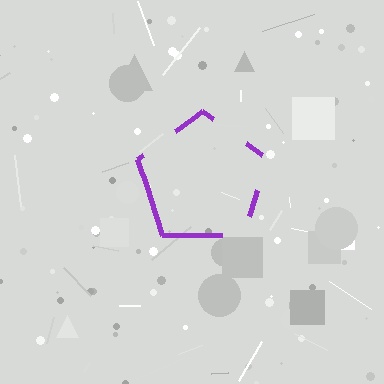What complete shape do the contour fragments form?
The contour fragments form a pentagon.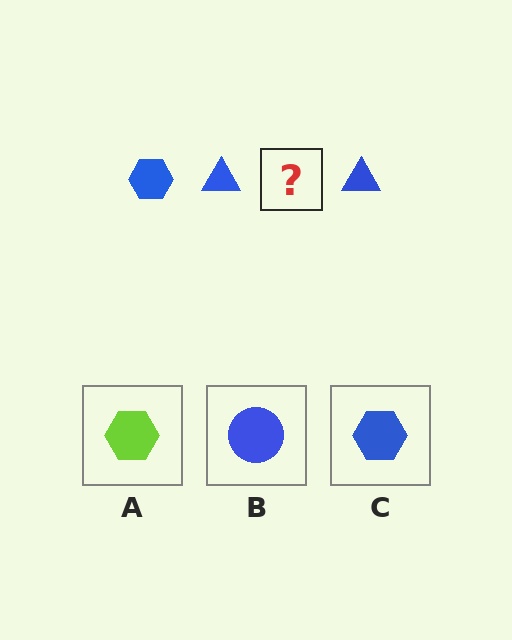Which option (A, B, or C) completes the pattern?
C.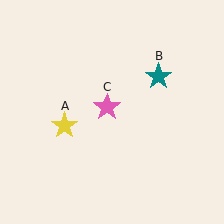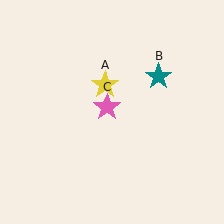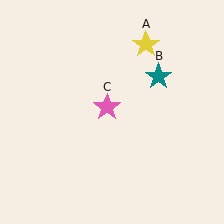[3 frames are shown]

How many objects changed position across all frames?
1 object changed position: yellow star (object A).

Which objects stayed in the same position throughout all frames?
Teal star (object B) and pink star (object C) remained stationary.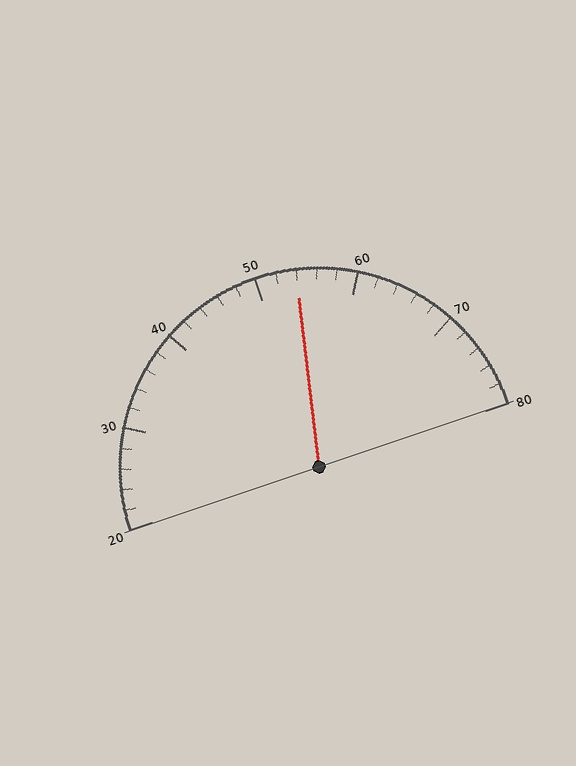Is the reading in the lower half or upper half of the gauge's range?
The reading is in the upper half of the range (20 to 80).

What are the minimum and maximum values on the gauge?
The gauge ranges from 20 to 80.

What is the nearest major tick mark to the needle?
The nearest major tick mark is 50.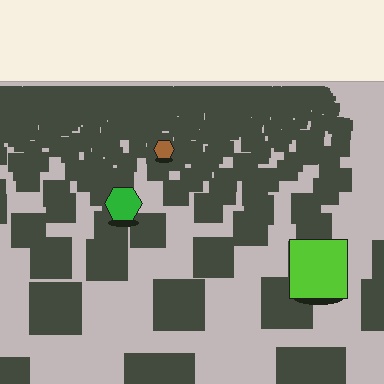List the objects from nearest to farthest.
From nearest to farthest: the lime square, the green hexagon, the brown hexagon.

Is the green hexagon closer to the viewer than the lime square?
No. The lime square is closer — you can tell from the texture gradient: the ground texture is coarser near it.